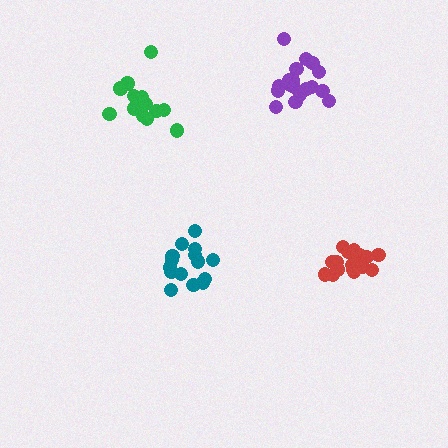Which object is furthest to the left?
The green cluster is leftmost.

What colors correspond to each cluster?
The clusters are colored: red, green, teal, purple.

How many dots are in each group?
Group 1: 18 dots, Group 2: 14 dots, Group 3: 15 dots, Group 4: 18 dots (65 total).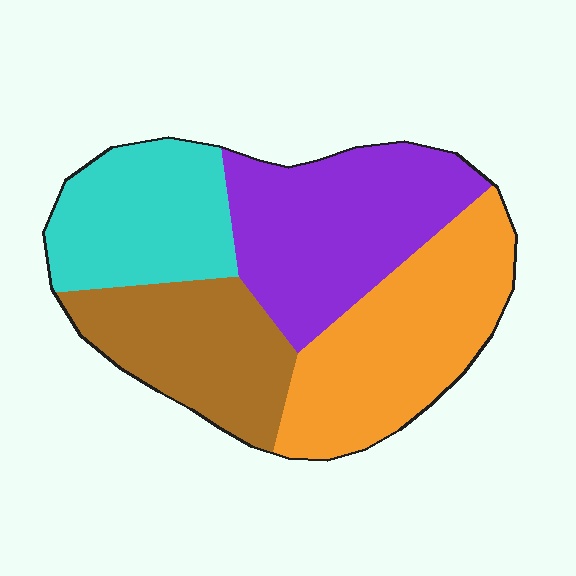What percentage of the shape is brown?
Brown covers about 20% of the shape.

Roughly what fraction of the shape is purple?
Purple takes up about one quarter (1/4) of the shape.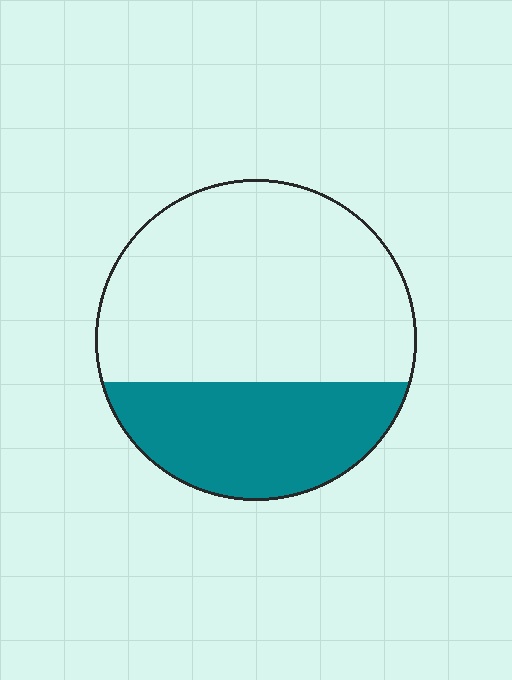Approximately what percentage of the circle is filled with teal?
Approximately 35%.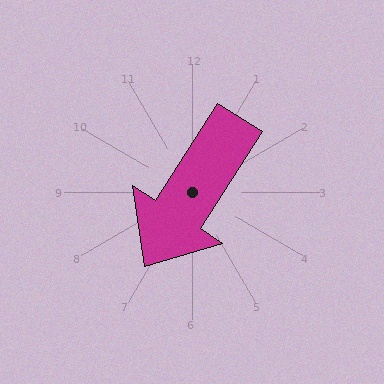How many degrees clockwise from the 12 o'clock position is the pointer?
Approximately 213 degrees.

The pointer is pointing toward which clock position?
Roughly 7 o'clock.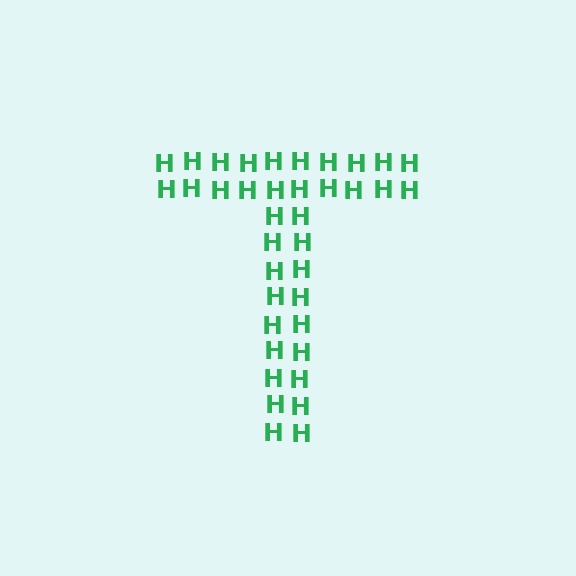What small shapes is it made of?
It is made of small letter H's.